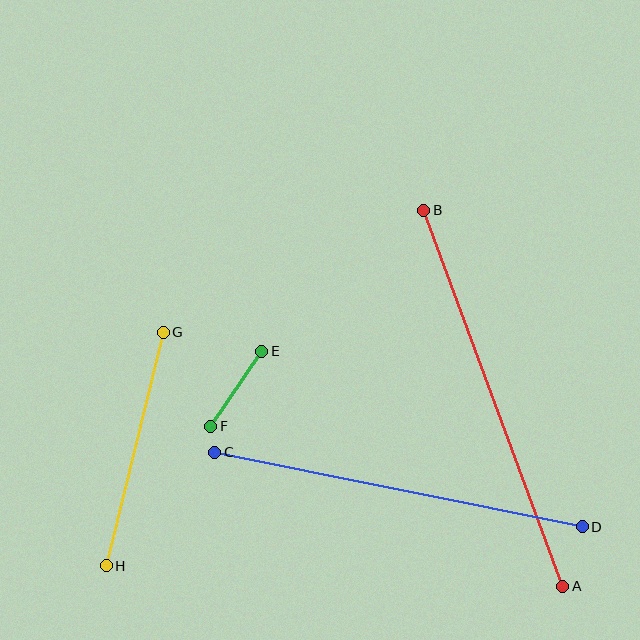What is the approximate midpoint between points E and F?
The midpoint is at approximately (236, 389) pixels.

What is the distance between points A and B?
The distance is approximately 401 pixels.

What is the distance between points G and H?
The distance is approximately 240 pixels.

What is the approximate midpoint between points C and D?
The midpoint is at approximately (399, 490) pixels.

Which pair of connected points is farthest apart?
Points A and B are farthest apart.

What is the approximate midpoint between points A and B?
The midpoint is at approximately (493, 398) pixels.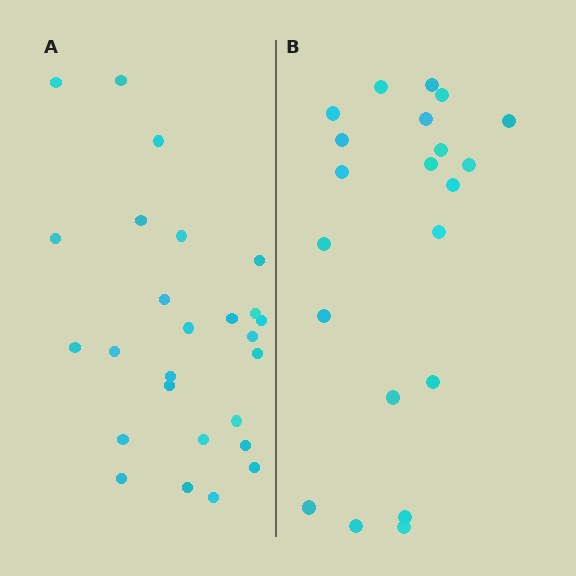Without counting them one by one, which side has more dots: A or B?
Region A (the left region) has more dots.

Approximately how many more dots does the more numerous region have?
Region A has about 5 more dots than region B.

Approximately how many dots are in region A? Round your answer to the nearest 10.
About 30 dots. (The exact count is 26, which rounds to 30.)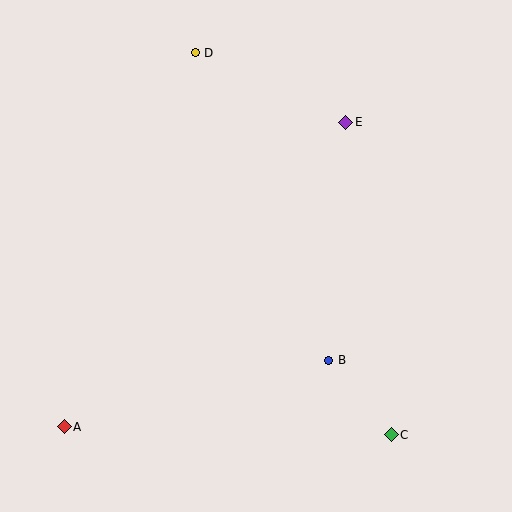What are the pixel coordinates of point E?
Point E is at (346, 122).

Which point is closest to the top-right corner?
Point E is closest to the top-right corner.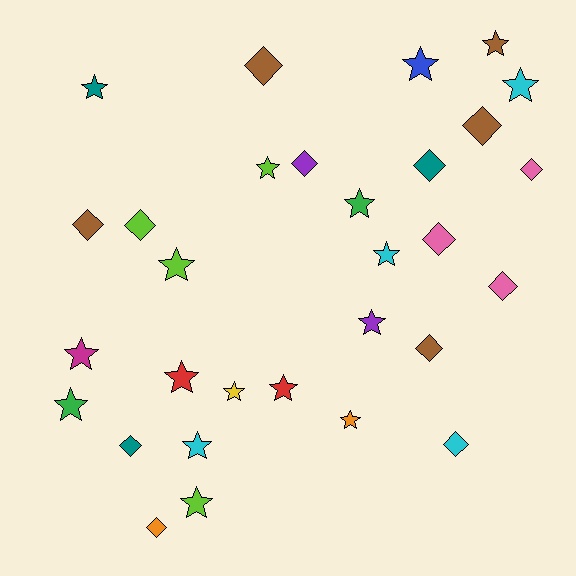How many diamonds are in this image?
There are 13 diamonds.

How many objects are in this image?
There are 30 objects.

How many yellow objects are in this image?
There is 1 yellow object.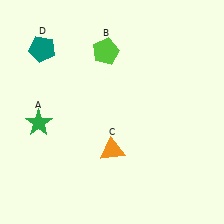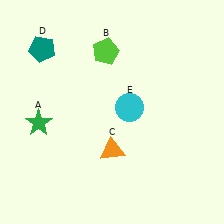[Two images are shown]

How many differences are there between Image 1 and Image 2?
There is 1 difference between the two images.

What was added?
A cyan circle (E) was added in Image 2.